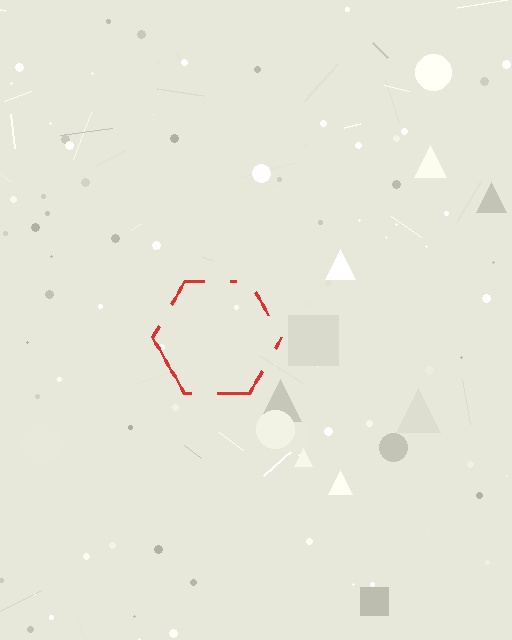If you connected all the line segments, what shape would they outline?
They would outline a hexagon.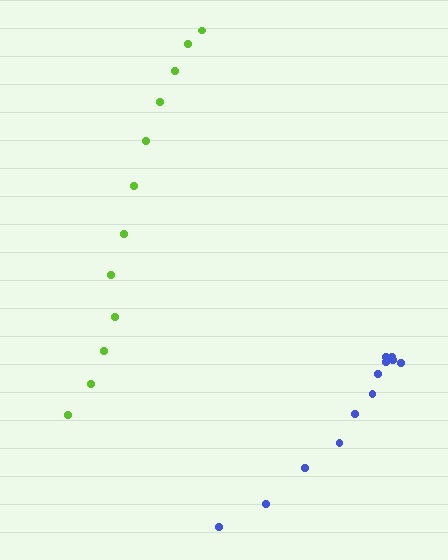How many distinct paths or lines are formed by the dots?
There are 2 distinct paths.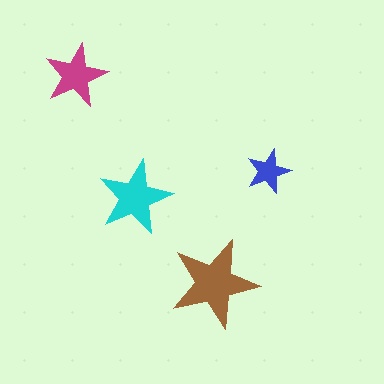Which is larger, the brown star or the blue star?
The brown one.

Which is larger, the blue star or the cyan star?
The cyan one.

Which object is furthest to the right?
The blue star is rightmost.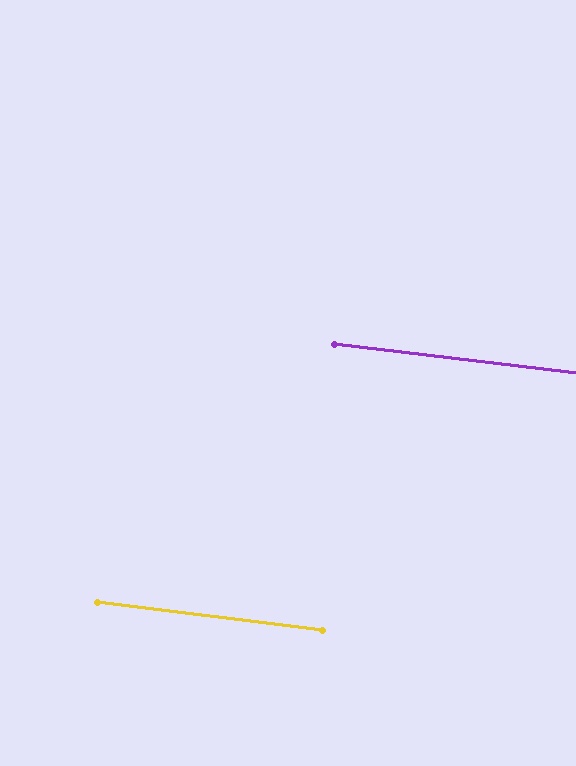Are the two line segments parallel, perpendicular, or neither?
Parallel — their directions differ by only 0.3°.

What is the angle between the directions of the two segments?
Approximately 0 degrees.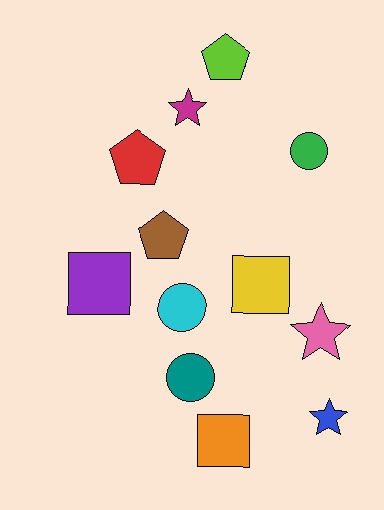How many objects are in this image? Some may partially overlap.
There are 12 objects.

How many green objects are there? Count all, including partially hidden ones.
There is 1 green object.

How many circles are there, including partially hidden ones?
There are 3 circles.